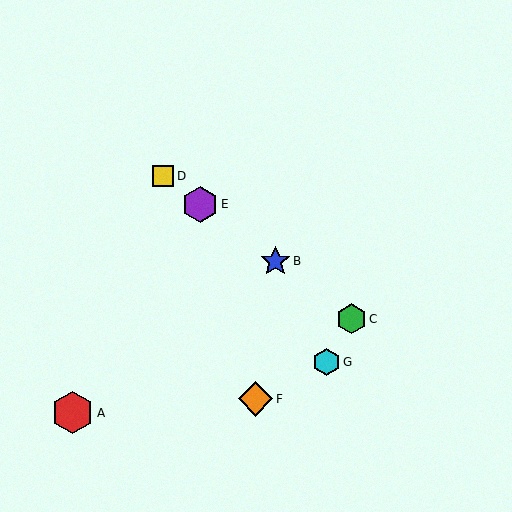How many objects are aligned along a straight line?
4 objects (B, C, D, E) are aligned along a straight line.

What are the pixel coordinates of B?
Object B is at (275, 261).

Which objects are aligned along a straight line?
Objects B, C, D, E are aligned along a straight line.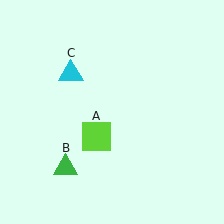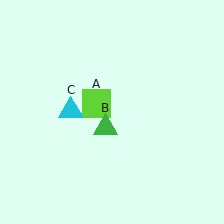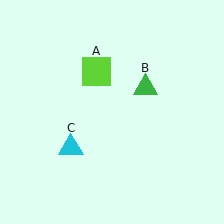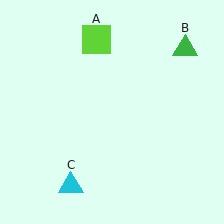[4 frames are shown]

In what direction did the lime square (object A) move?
The lime square (object A) moved up.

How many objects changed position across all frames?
3 objects changed position: lime square (object A), green triangle (object B), cyan triangle (object C).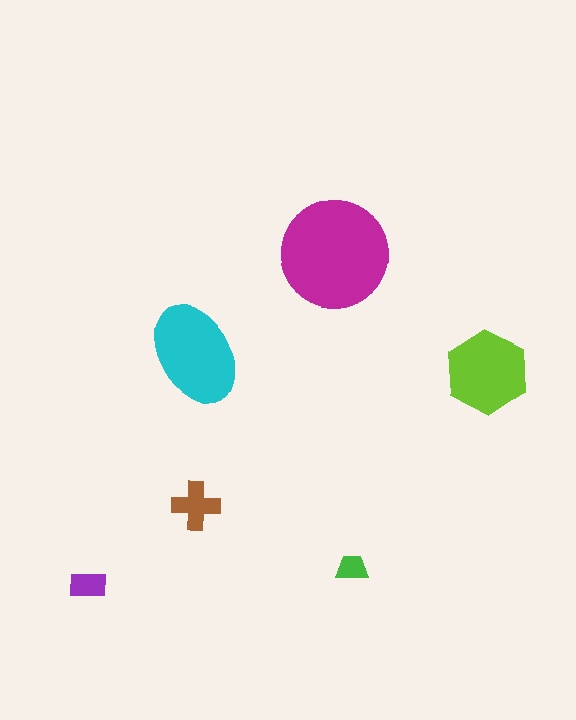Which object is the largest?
The magenta circle.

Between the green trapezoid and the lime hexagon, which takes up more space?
The lime hexagon.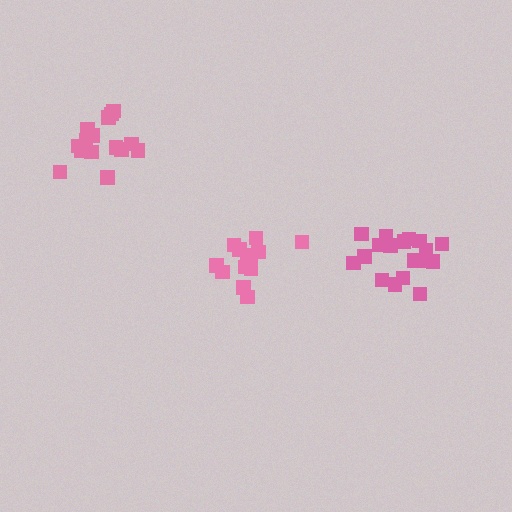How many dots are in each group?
Group 1: 14 dots, Group 2: 15 dots, Group 3: 19 dots (48 total).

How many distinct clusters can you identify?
There are 3 distinct clusters.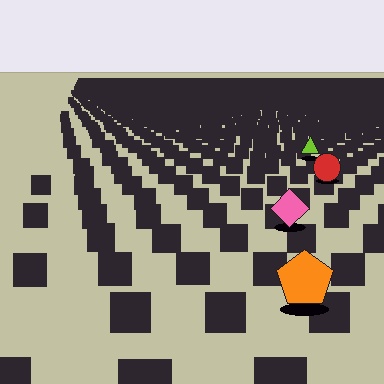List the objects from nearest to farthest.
From nearest to farthest: the orange pentagon, the pink diamond, the red circle, the lime triangle.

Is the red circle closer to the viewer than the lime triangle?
Yes. The red circle is closer — you can tell from the texture gradient: the ground texture is coarser near it.